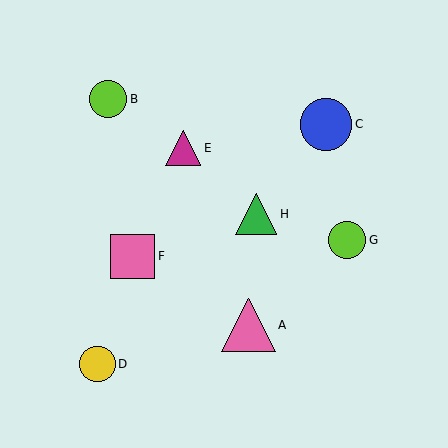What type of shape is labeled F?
Shape F is a pink square.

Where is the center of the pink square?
The center of the pink square is at (133, 256).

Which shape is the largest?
The pink triangle (labeled A) is the largest.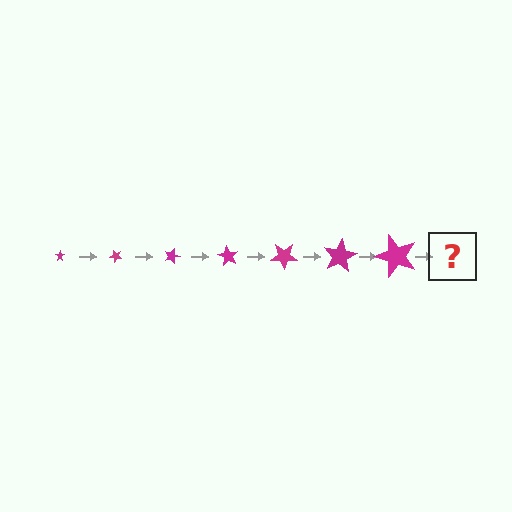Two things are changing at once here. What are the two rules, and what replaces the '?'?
The two rules are that the star grows larger each step and it rotates 45 degrees each step. The '?' should be a star, larger than the previous one and rotated 315 degrees from the start.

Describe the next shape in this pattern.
It should be a star, larger than the previous one and rotated 315 degrees from the start.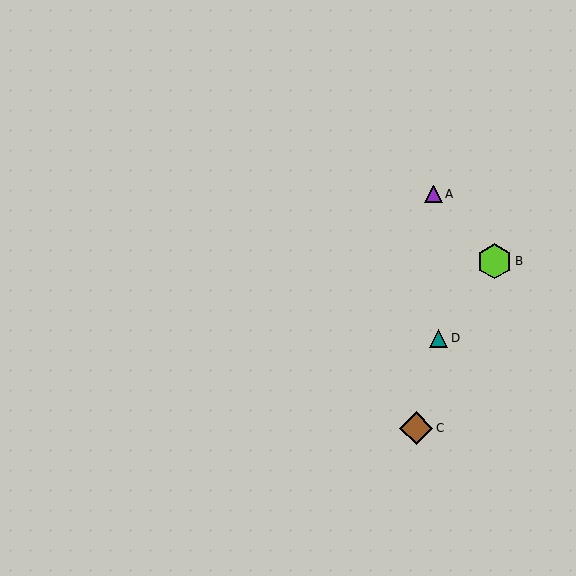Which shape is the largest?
The lime hexagon (labeled B) is the largest.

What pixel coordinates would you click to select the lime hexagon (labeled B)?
Click at (495, 261) to select the lime hexagon B.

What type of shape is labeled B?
Shape B is a lime hexagon.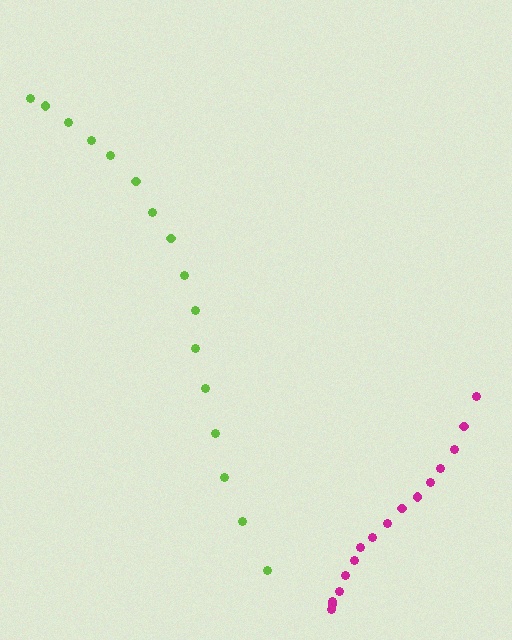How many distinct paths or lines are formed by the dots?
There are 2 distinct paths.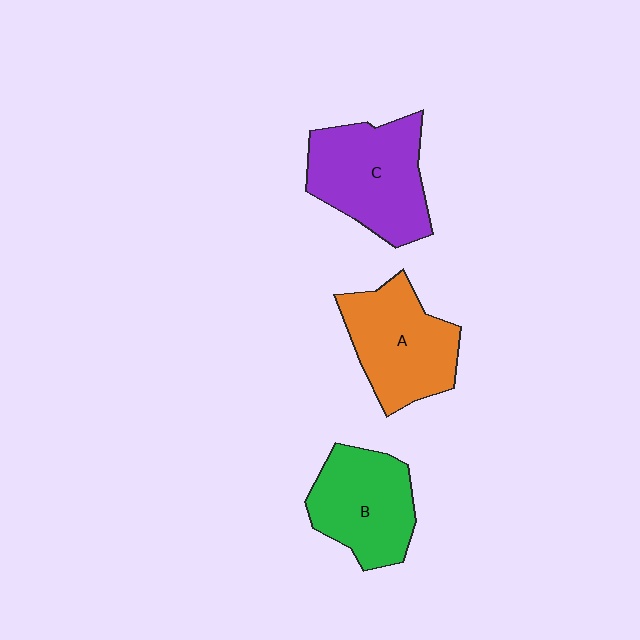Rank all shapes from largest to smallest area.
From largest to smallest: C (purple), A (orange), B (green).